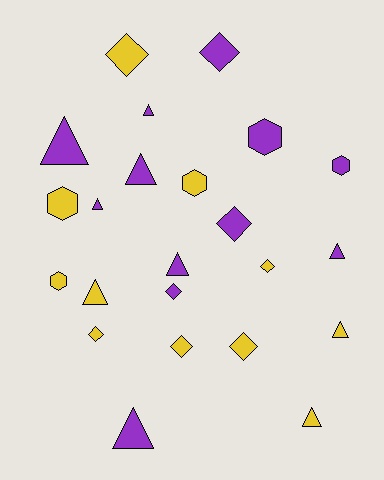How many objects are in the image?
There are 23 objects.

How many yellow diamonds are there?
There are 5 yellow diamonds.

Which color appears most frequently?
Purple, with 12 objects.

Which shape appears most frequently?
Triangle, with 10 objects.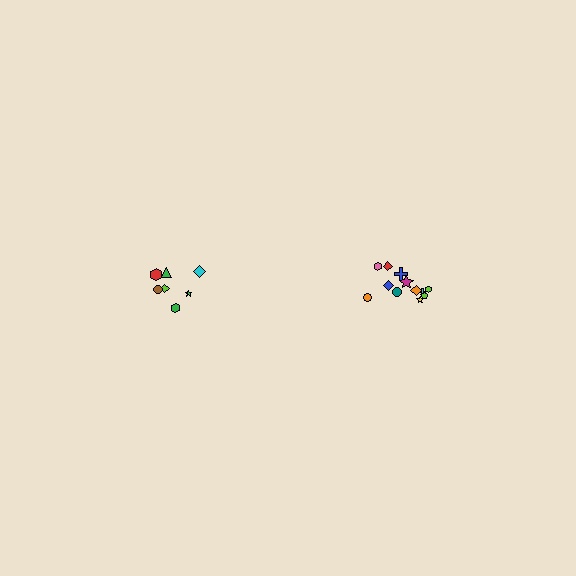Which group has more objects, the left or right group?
The right group.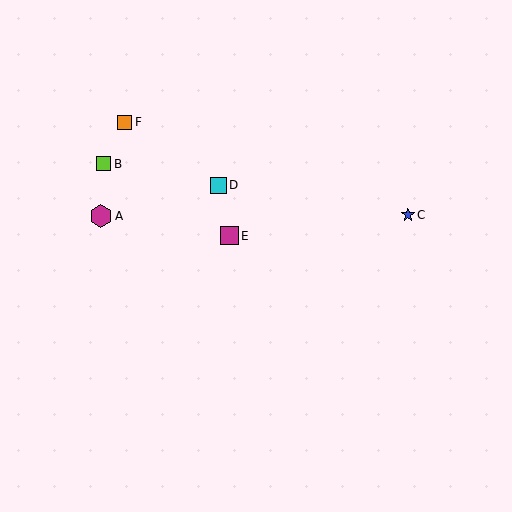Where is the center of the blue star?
The center of the blue star is at (408, 215).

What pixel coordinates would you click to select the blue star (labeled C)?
Click at (408, 215) to select the blue star C.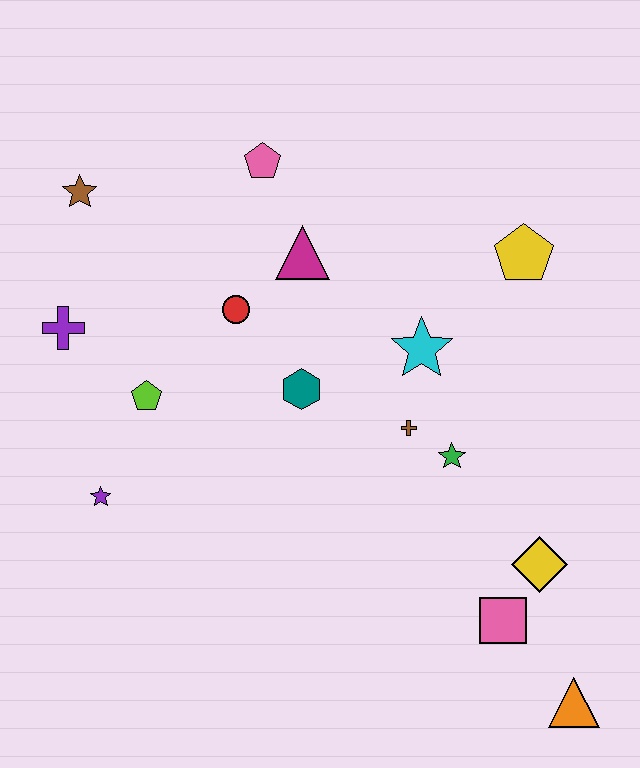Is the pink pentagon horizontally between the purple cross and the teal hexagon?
Yes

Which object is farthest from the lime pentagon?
The orange triangle is farthest from the lime pentagon.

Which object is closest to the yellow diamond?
The pink square is closest to the yellow diamond.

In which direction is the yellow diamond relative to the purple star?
The yellow diamond is to the right of the purple star.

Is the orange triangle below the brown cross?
Yes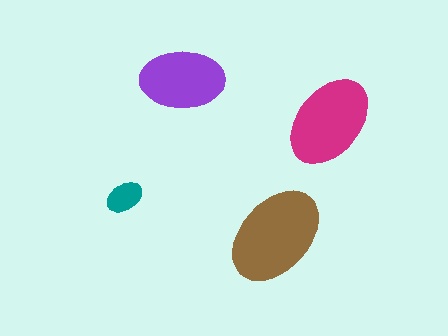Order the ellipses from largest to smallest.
the brown one, the magenta one, the purple one, the teal one.